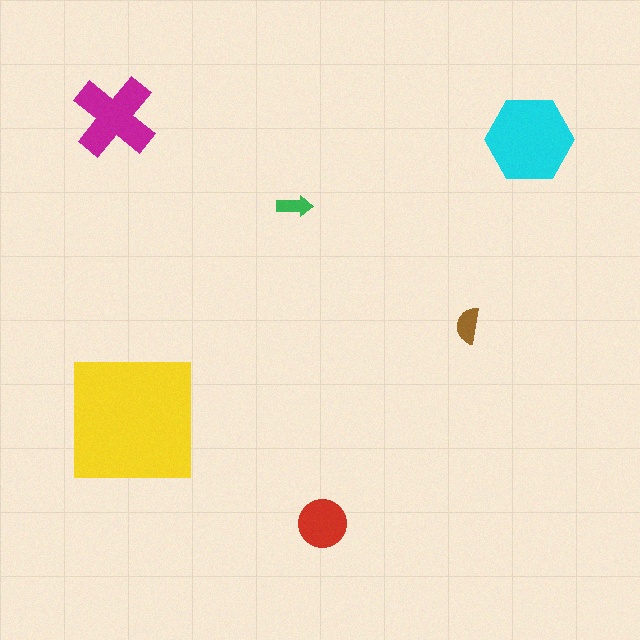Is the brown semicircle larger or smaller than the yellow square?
Smaller.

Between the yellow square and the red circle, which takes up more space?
The yellow square.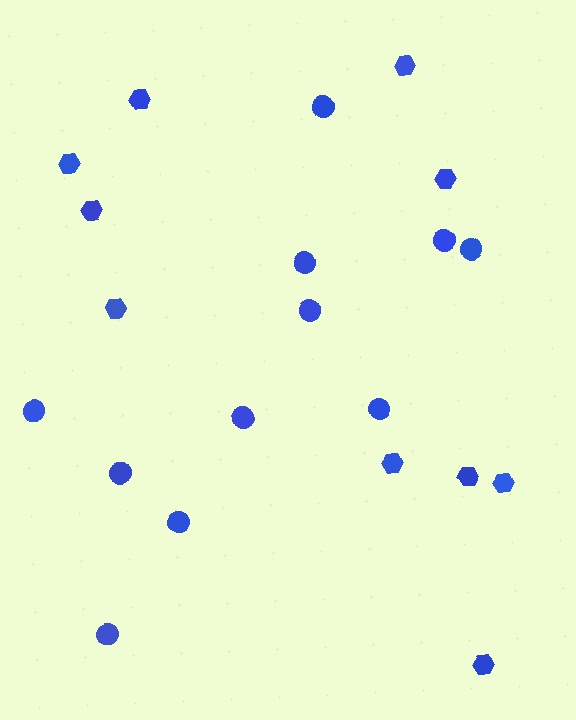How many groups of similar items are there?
There are 2 groups: one group of hexagons (10) and one group of circles (11).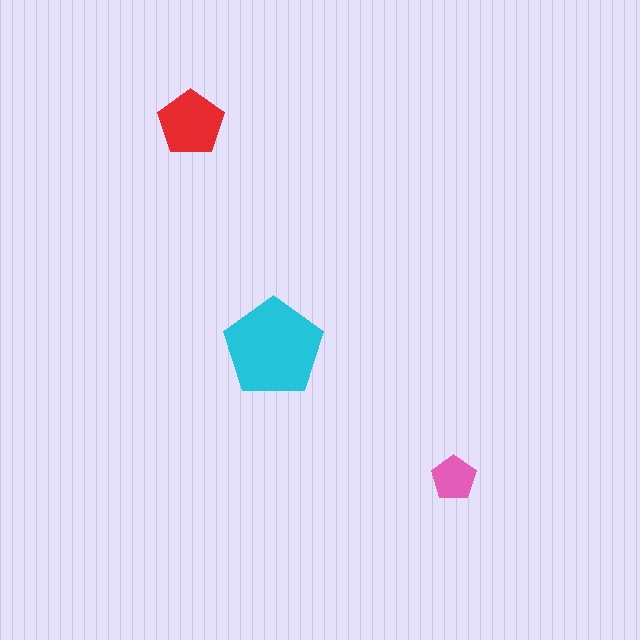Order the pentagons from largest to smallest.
the cyan one, the red one, the pink one.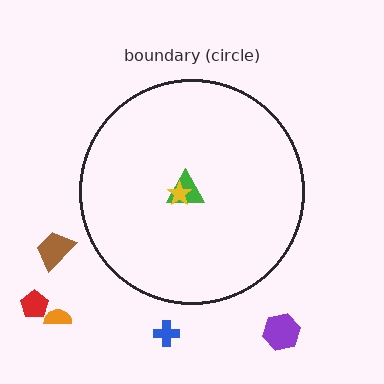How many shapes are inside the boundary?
2 inside, 5 outside.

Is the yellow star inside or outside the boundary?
Inside.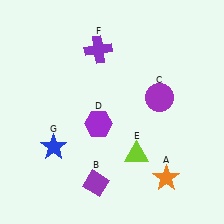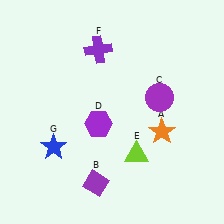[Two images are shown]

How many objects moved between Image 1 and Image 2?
1 object moved between the two images.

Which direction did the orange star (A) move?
The orange star (A) moved up.